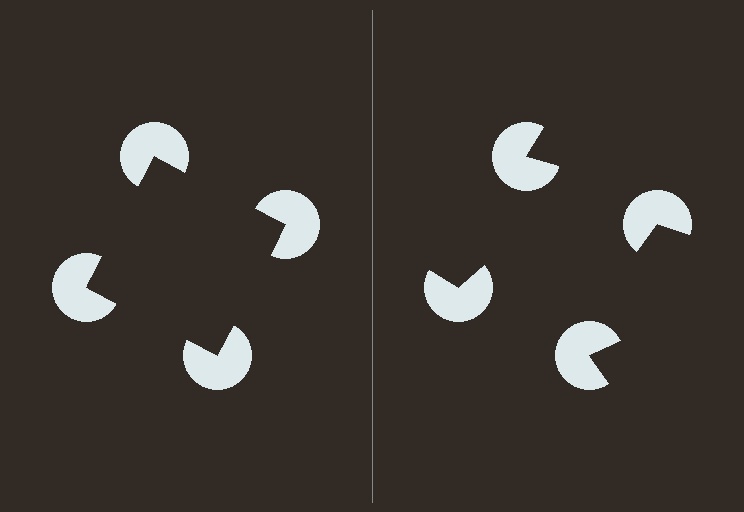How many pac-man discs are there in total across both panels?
8 — 4 on each side.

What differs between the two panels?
The pac-man discs are positioned identically on both sides; only the wedge orientations differ. On the left they align to a square; on the right they are misaligned.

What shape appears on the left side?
An illusory square.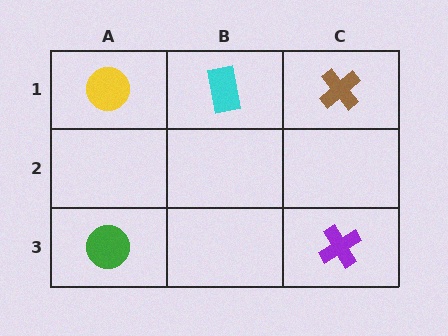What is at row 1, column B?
A cyan rectangle.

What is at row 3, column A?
A green circle.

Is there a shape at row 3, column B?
No, that cell is empty.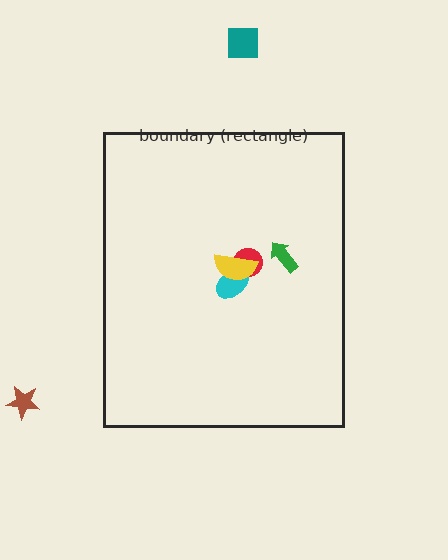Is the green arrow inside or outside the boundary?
Inside.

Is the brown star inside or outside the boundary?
Outside.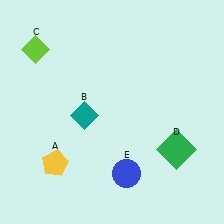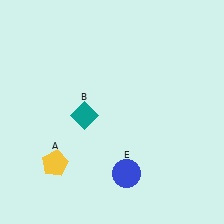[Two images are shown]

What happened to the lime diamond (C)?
The lime diamond (C) was removed in Image 2. It was in the top-left area of Image 1.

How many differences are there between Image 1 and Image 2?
There are 2 differences between the two images.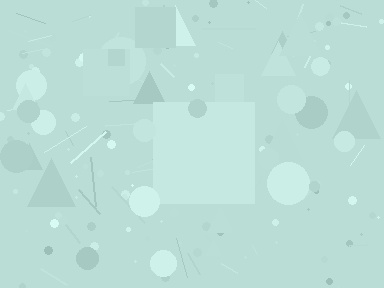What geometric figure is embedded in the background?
A square is embedded in the background.